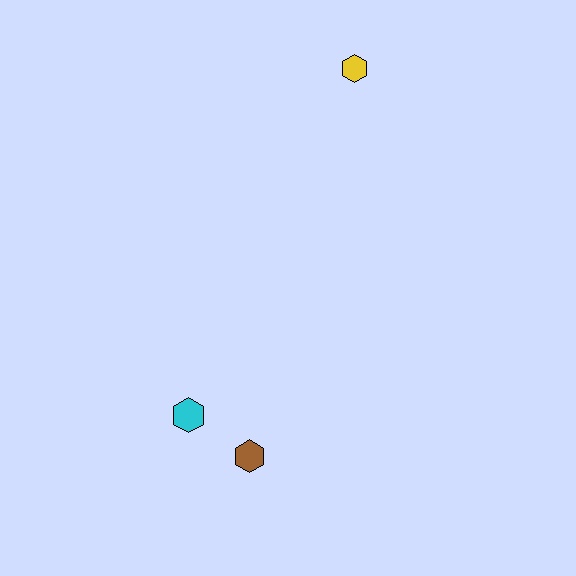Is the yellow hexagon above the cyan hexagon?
Yes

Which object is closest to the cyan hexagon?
The brown hexagon is closest to the cyan hexagon.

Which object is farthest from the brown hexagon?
The yellow hexagon is farthest from the brown hexagon.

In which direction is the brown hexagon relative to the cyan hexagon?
The brown hexagon is to the right of the cyan hexagon.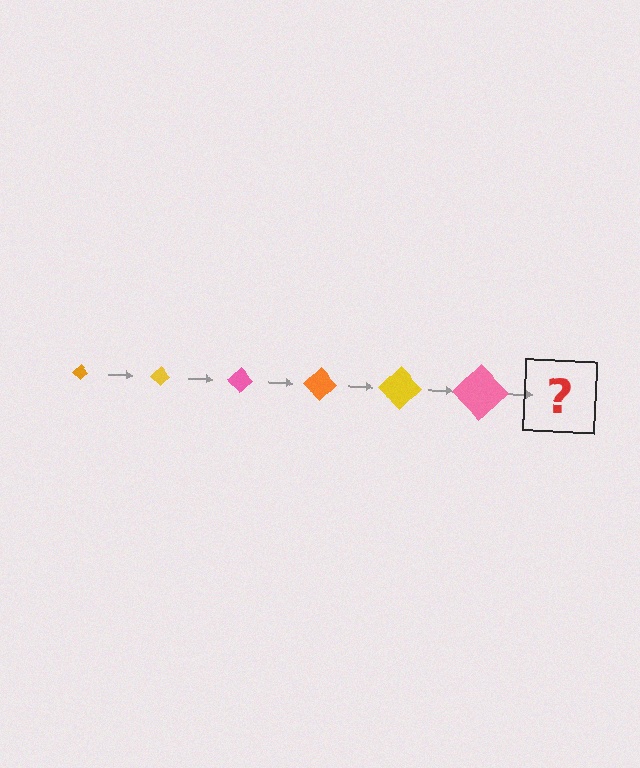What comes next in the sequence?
The next element should be an orange diamond, larger than the previous one.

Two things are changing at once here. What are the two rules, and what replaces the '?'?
The two rules are that the diamond grows larger each step and the color cycles through orange, yellow, and pink. The '?' should be an orange diamond, larger than the previous one.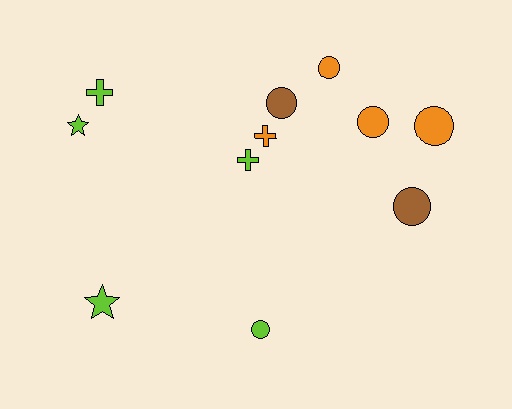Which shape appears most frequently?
Circle, with 6 objects.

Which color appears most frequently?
Lime, with 5 objects.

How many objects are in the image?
There are 11 objects.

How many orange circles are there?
There are 3 orange circles.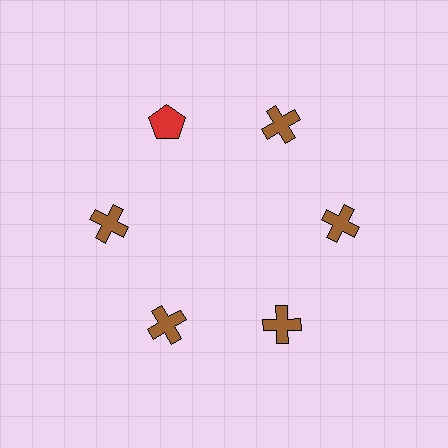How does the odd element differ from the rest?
It differs in both color (red instead of brown) and shape (pentagon instead of cross).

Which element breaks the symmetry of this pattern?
The red pentagon at roughly the 11 o'clock position breaks the symmetry. All other shapes are brown crosses.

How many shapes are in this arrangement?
There are 6 shapes arranged in a ring pattern.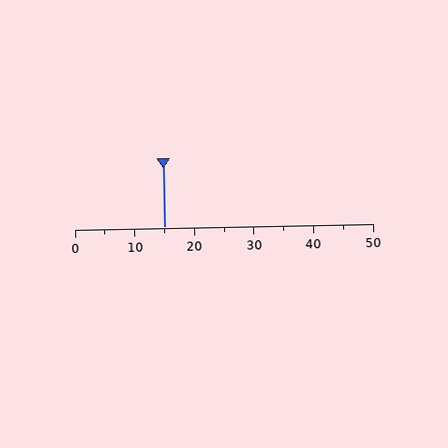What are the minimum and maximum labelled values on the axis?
The axis runs from 0 to 50.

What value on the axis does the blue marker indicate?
The marker indicates approximately 15.